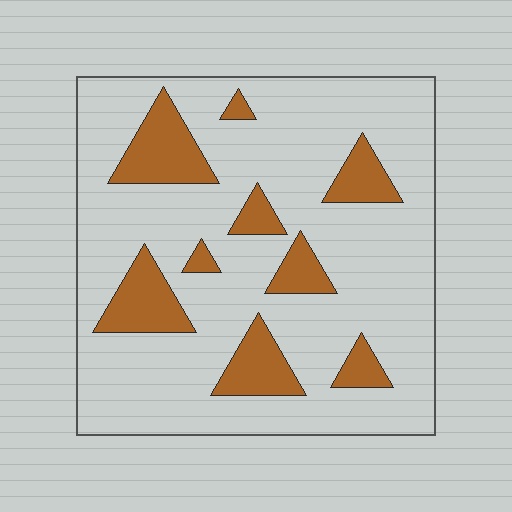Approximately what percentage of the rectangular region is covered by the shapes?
Approximately 20%.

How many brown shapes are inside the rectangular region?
9.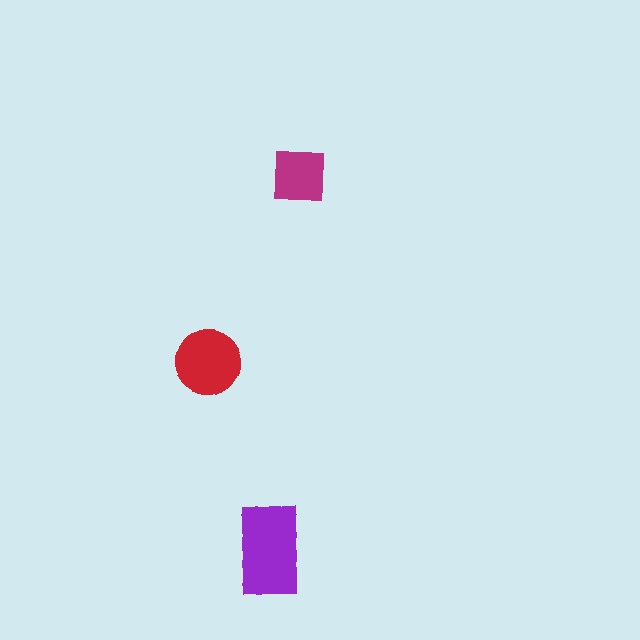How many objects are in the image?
There are 3 objects in the image.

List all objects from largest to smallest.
The purple rectangle, the red circle, the magenta square.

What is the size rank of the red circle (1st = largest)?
2nd.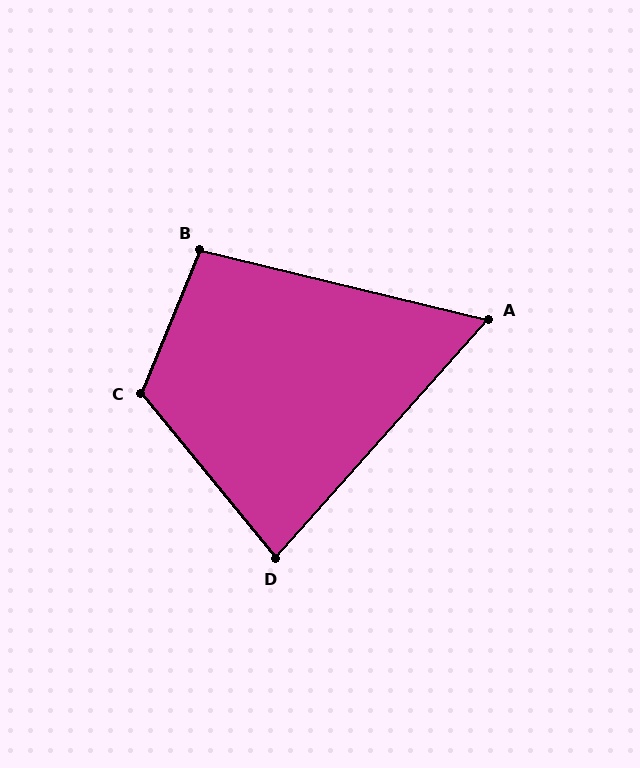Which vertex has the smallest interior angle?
A, at approximately 62 degrees.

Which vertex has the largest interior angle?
C, at approximately 118 degrees.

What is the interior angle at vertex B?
Approximately 99 degrees (obtuse).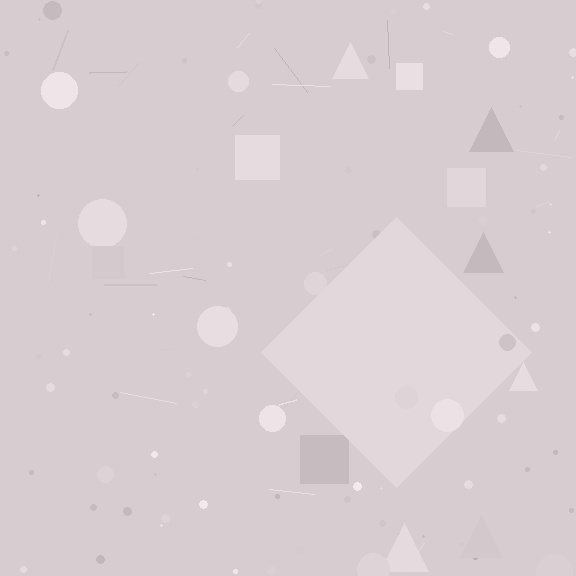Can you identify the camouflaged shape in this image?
The camouflaged shape is a diamond.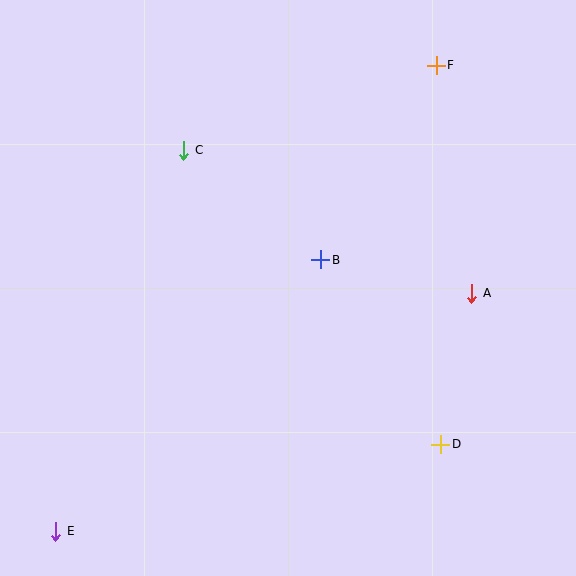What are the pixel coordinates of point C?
Point C is at (184, 150).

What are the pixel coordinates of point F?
Point F is at (436, 65).